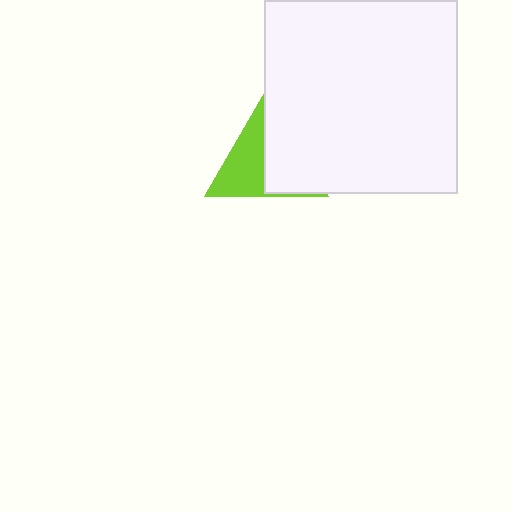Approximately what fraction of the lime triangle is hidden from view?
Roughly 51% of the lime triangle is hidden behind the white square.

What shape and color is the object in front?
The object in front is a white square.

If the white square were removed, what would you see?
You would see the complete lime triangle.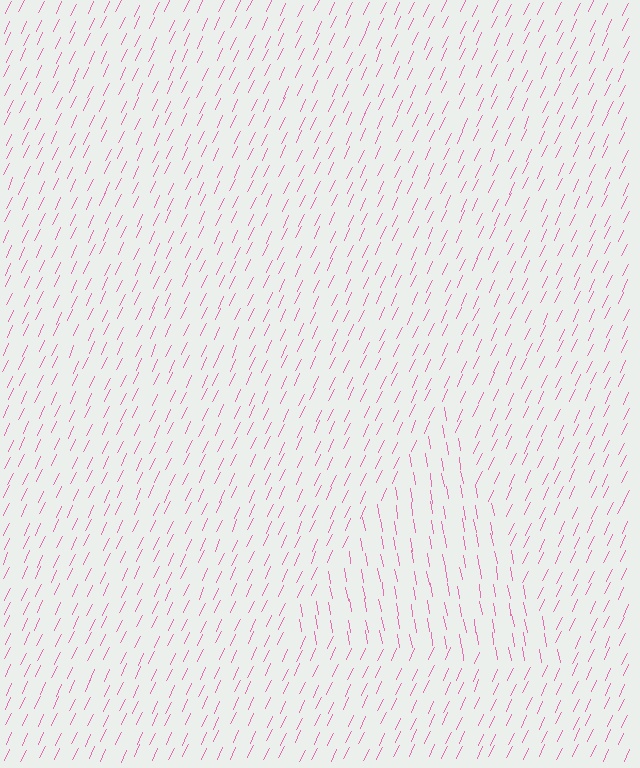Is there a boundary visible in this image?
Yes, there is a texture boundary formed by a change in line orientation.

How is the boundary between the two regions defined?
The boundary is defined purely by a change in line orientation (approximately 35 degrees difference). All lines are the same color and thickness.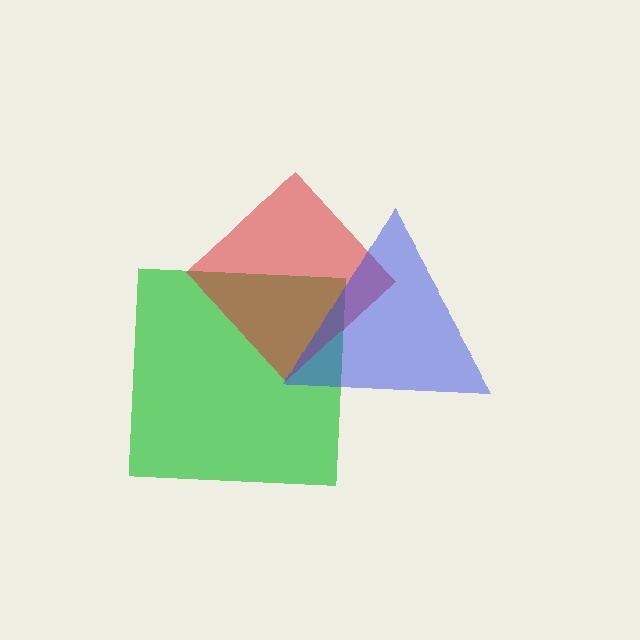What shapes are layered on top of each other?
The layered shapes are: a green square, a red diamond, a blue triangle.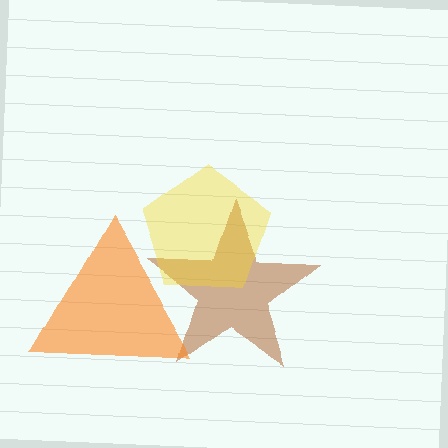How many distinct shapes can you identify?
There are 3 distinct shapes: a brown star, an orange triangle, a yellow pentagon.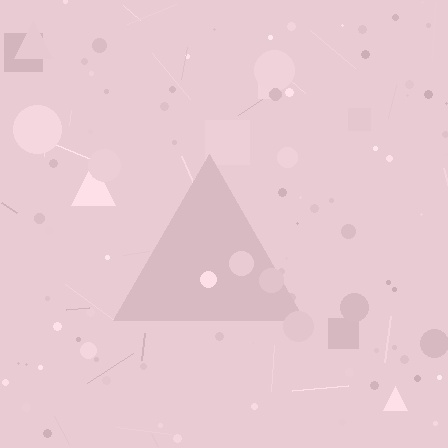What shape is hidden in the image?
A triangle is hidden in the image.